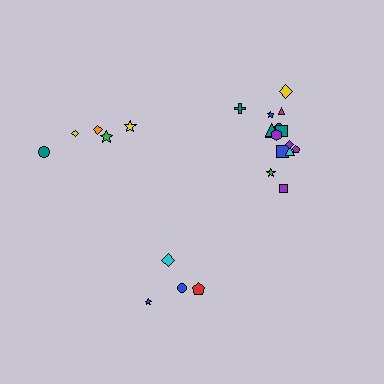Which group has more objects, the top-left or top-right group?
The top-right group.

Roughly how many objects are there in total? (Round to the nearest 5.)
Roughly 25 objects in total.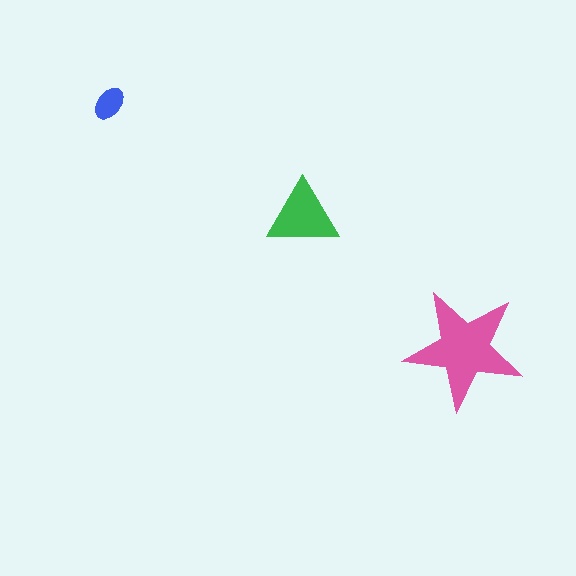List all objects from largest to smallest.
The pink star, the green triangle, the blue ellipse.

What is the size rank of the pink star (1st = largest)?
1st.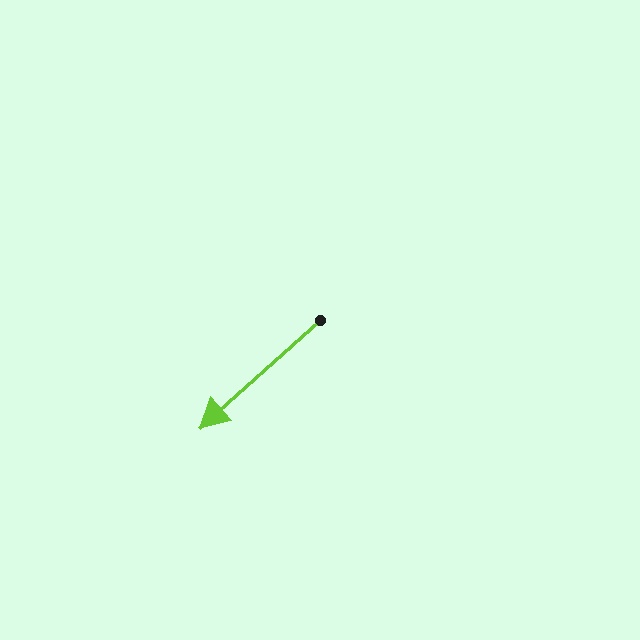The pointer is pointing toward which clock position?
Roughly 8 o'clock.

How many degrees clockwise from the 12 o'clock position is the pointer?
Approximately 228 degrees.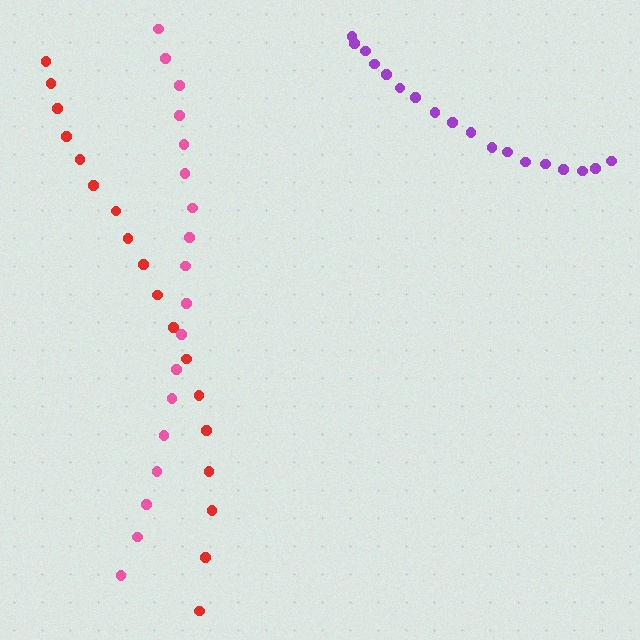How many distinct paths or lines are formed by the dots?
There are 3 distinct paths.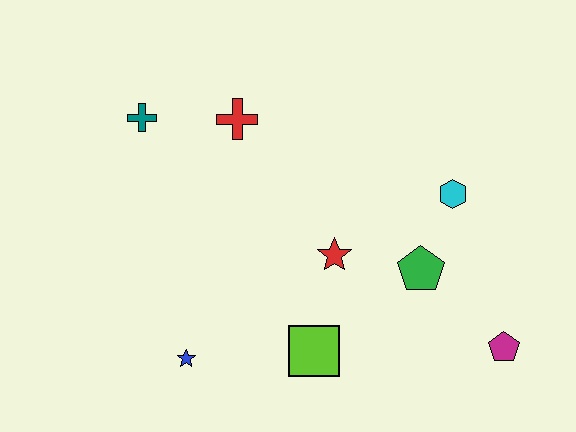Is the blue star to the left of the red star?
Yes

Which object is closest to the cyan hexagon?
The green pentagon is closest to the cyan hexagon.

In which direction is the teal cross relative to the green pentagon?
The teal cross is to the left of the green pentagon.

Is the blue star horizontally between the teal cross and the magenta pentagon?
Yes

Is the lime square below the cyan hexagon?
Yes